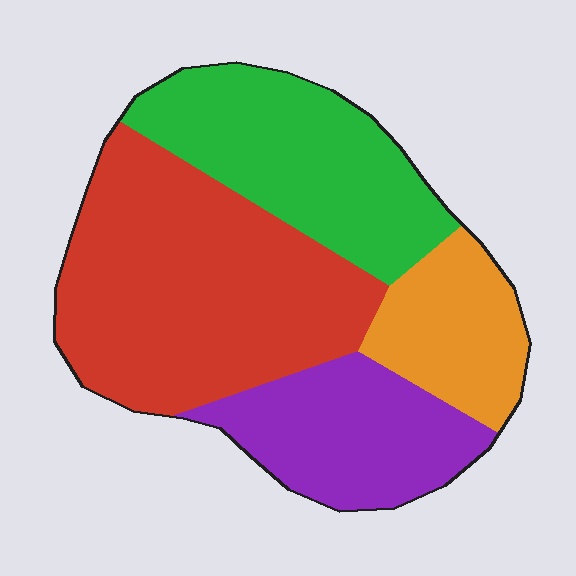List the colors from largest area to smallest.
From largest to smallest: red, green, purple, orange.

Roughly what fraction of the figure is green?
Green takes up about one quarter (1/4) of the figure.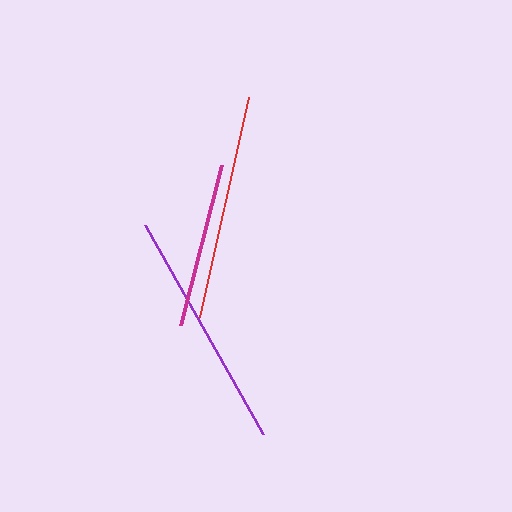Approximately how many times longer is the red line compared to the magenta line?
The red line is approximately 1.4 times the length of the magenta line.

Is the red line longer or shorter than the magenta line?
The red line is longer than the magenta line.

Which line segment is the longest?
The purple line is the longest at approximately 240 pixels.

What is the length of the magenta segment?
The magenta segment is approximately 165 pixels long.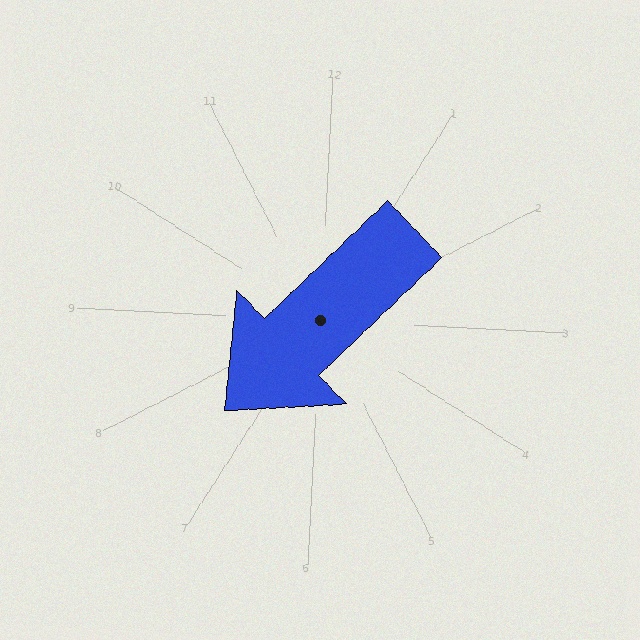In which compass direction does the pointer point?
Southwest.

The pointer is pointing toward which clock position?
Roughly 7 o'clock.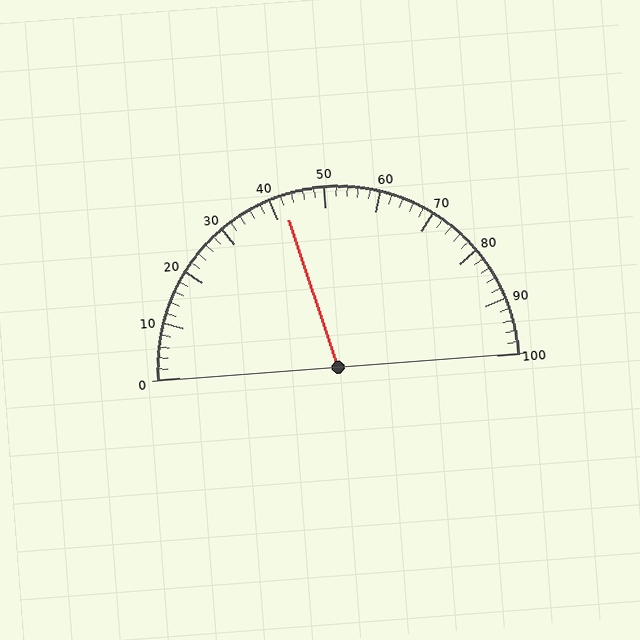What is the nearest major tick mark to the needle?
The nearest major tick mark is 40.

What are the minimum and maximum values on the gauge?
The gauge ranges from 0 to 100.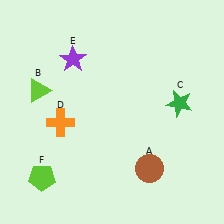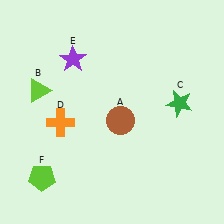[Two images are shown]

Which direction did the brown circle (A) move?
The brown circle (A) moved up.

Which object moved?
The brown circle (A) moved up.